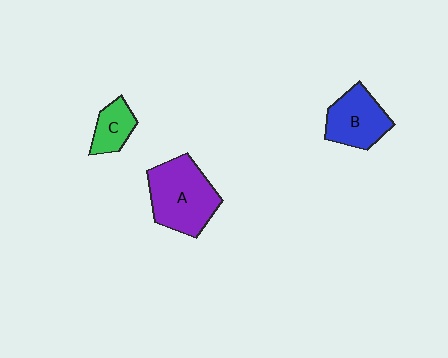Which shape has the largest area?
Shape A (purple).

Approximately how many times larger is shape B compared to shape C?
Approximately 1.7 times.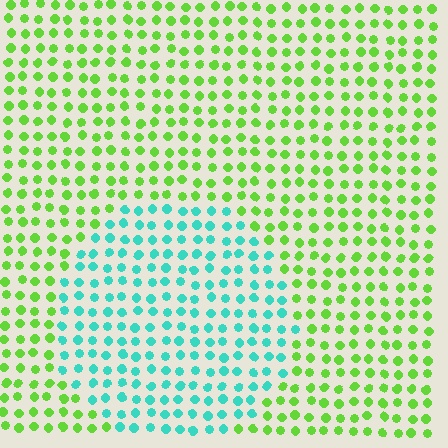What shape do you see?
I see a circle.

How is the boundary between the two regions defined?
The boundary is defined purely by a slight shift in hue (about 67 degrees). Spacing, size, and orientation are identical on both sides.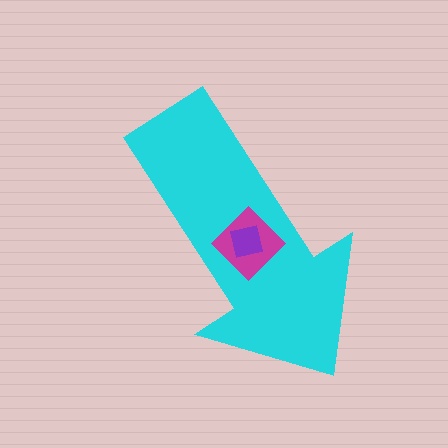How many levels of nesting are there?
3.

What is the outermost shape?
The cyan arrow.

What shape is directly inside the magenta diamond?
The purple square.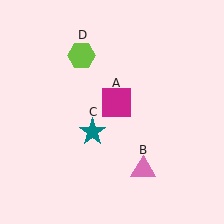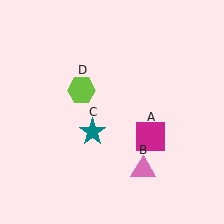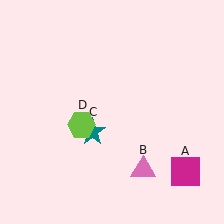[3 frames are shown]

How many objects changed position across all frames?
2 objects changed position: magenta square (object A), lime hexagon (object D).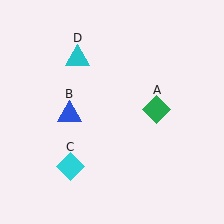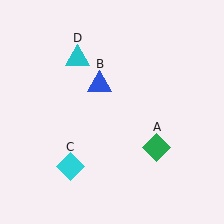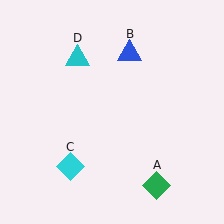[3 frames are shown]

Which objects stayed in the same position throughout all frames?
Cyan diamond (object C) and cyan triangle (object D) remained stationary.